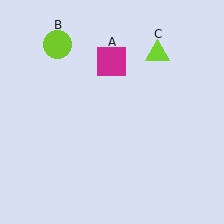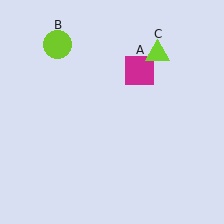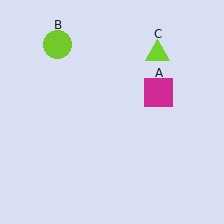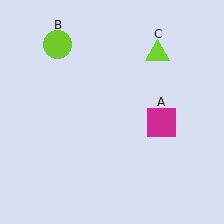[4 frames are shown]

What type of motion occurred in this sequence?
The magenta square (object A) rotated clockwise around the center of the scene.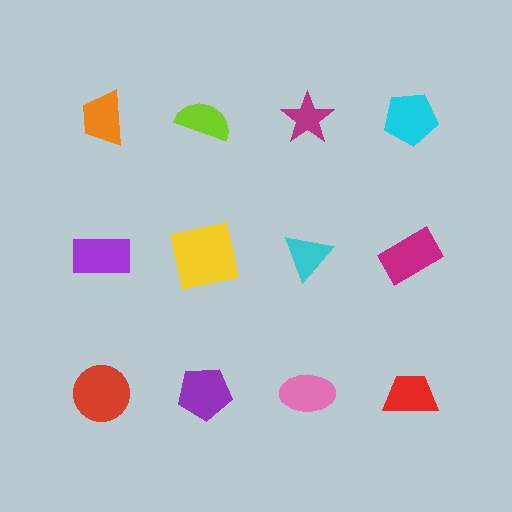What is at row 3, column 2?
A purple pentagon.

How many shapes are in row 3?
4 shapes.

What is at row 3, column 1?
A red circle.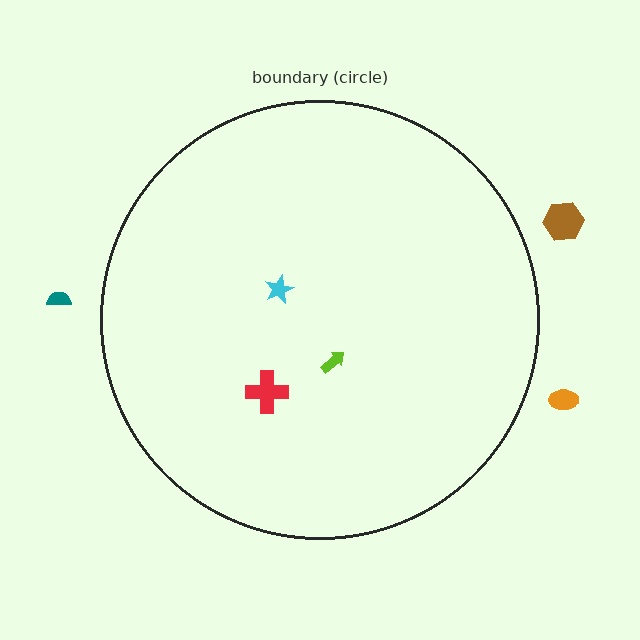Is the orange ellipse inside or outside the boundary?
Outside.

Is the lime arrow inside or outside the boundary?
Inside.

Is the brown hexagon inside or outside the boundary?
Outside.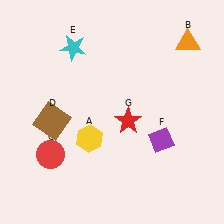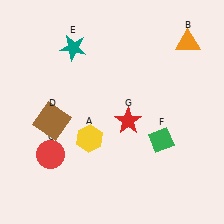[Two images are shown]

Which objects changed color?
E changed from cyan to teal. F changed from purple to green.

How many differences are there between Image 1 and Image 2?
There are 2 differences between the two images.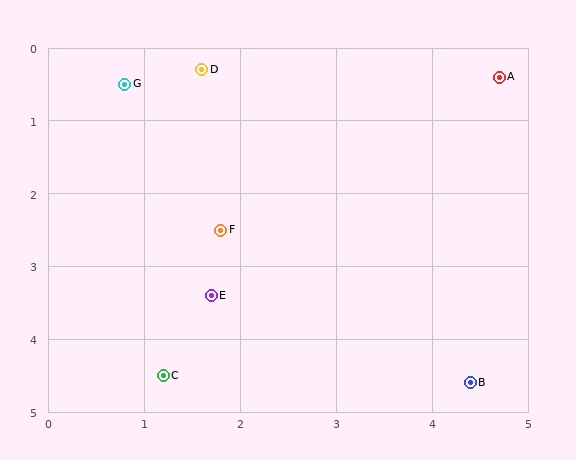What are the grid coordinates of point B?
Point B is at approximately (4.4, 4.6).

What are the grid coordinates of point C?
Point C is at approximately (1.2, 4.5).